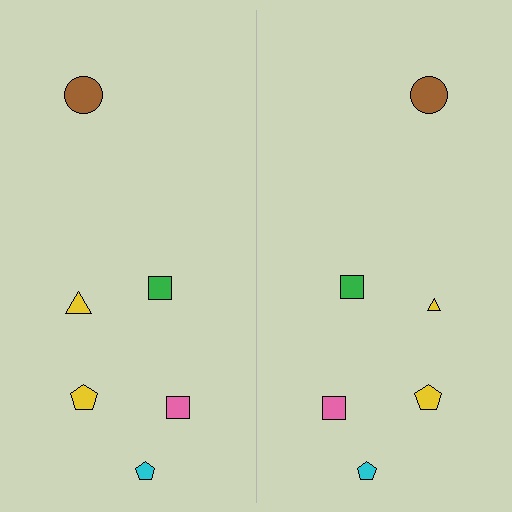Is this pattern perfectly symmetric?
No, the pattern is not perfectly symmetric. The yellow triangle on the right side has a different size than its mirror counterpart.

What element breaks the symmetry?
The yellow triangle on the right side has a different size than its mirror counterpart.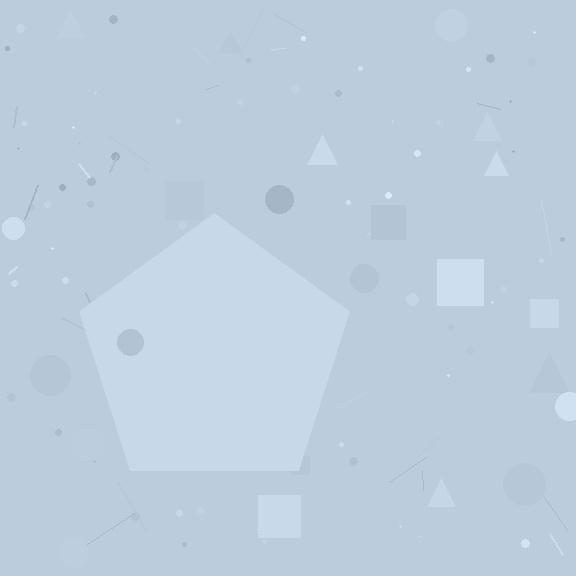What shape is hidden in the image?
A pentagon is hidden in the image.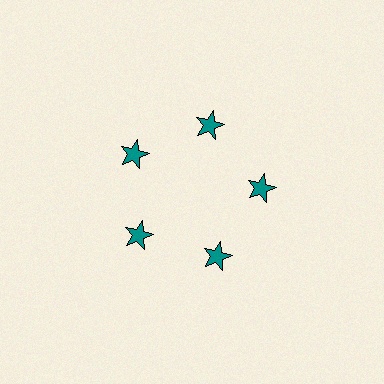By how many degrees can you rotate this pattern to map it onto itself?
The pattern maps onto itself every 72 degrees of rotation.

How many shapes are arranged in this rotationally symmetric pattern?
There are 5 shapes, arranged in 5 groups of 1.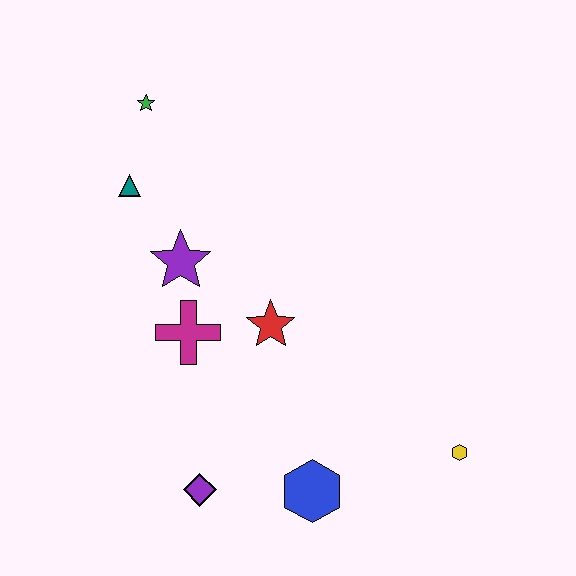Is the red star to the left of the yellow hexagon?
Yes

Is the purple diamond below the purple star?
Yes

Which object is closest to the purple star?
The magenta cross is closest to the purple star.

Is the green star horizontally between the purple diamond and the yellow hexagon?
No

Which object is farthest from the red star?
The green star is farthest from the red star.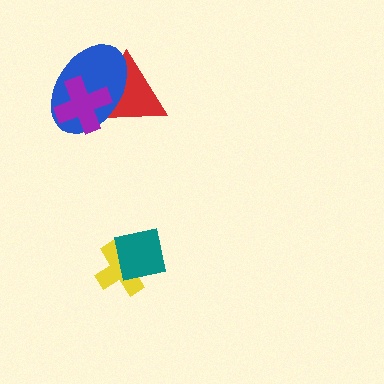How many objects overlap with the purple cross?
2 objects overlap with the purple cross.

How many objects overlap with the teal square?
1 object overlaps with the teal square.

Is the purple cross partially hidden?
No, no other shape covers it.